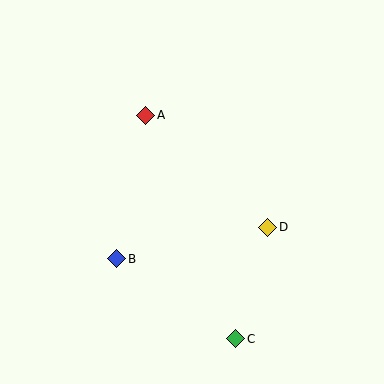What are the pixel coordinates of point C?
Point C is at (235, 339).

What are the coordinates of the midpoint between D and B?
The midpoint between D and B is at (192, 243).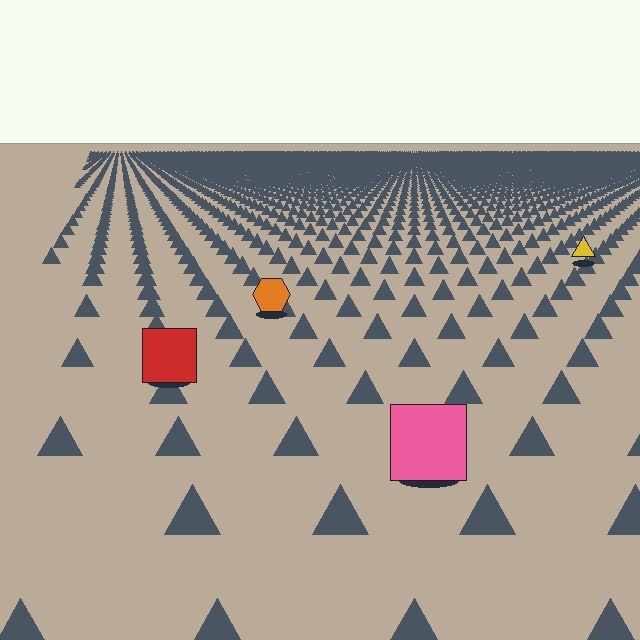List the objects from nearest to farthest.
From nearest to farthest: the pink square, the red square, the orange hexagon, the yellow triangle.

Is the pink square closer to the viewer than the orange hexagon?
Yes. The pink square is closer — you can tell from the texture gradient: the ground texture is coarser near it.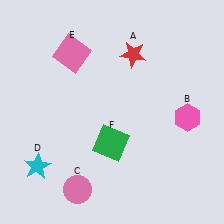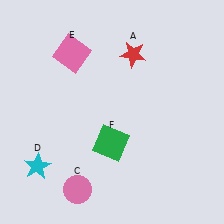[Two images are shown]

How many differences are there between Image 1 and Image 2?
There is 1 difference between the two images.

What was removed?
The pink hexagon (B) was removed in Image 2.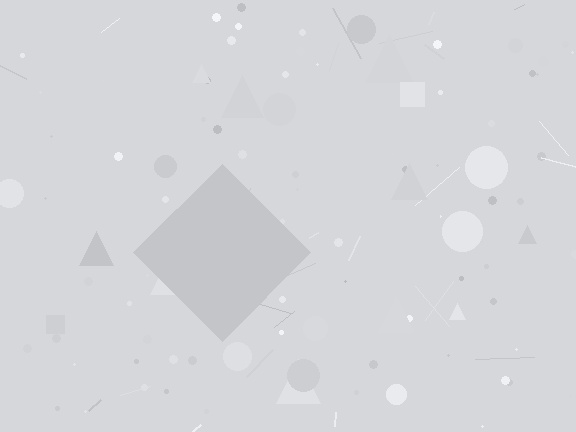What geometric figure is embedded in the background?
A diamond is embedded in the background.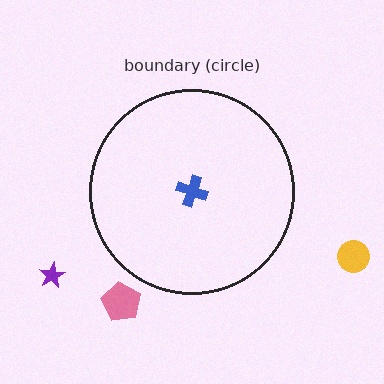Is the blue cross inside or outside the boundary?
Inside.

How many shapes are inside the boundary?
1 inside, 3 outside.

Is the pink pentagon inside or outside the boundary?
Outside.